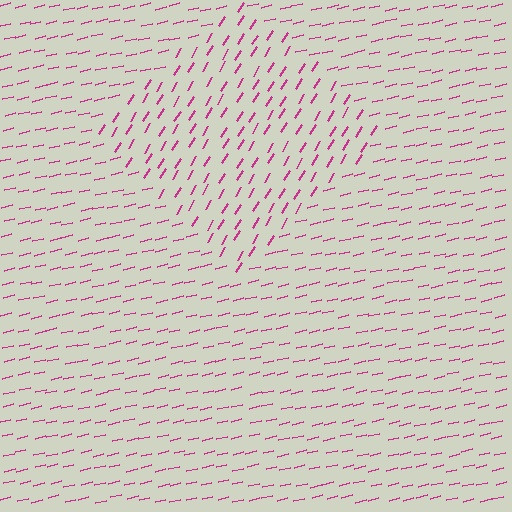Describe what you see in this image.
The image is filled with small magenta line segments. A diamond region in the image has lines oriented differently from the surrounding lines, creating a visible texture boundary.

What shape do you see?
I see a diamond.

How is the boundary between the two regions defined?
The boundary is defined purely by a change in line orientation (approximately 45 degrees difference). All lines are the same color and thickness.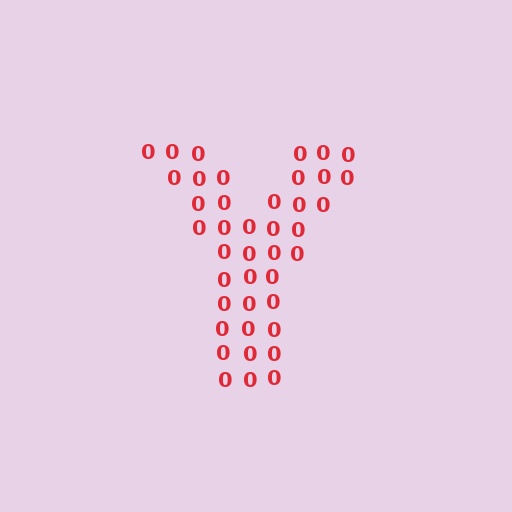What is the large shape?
The large shape is the letter Y.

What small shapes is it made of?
It is made of small digit 0's.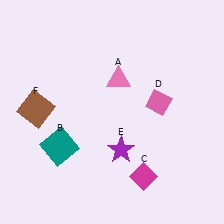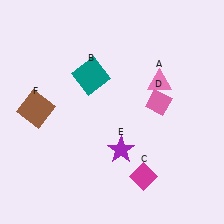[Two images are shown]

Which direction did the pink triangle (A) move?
The pink triangle (A) moved right.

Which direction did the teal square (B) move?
The teal square (B) moved up.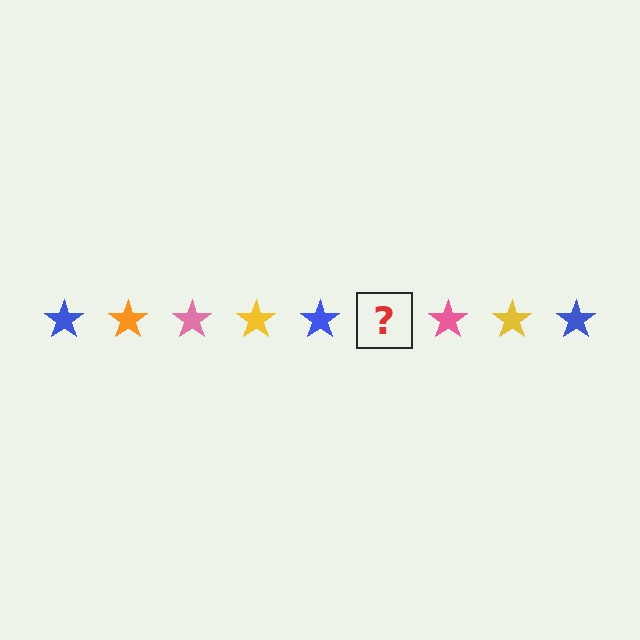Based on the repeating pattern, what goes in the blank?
The blank should be an orange star.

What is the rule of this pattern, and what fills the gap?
The rule is that the pattern cycles through blue, orange, pink, yellow stars. The gap should be filled with an orange star.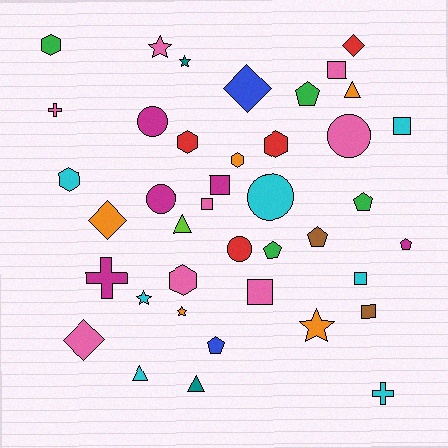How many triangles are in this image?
There are 4 triangles.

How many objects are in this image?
There are 40 objects.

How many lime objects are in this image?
There is 1 lime object.